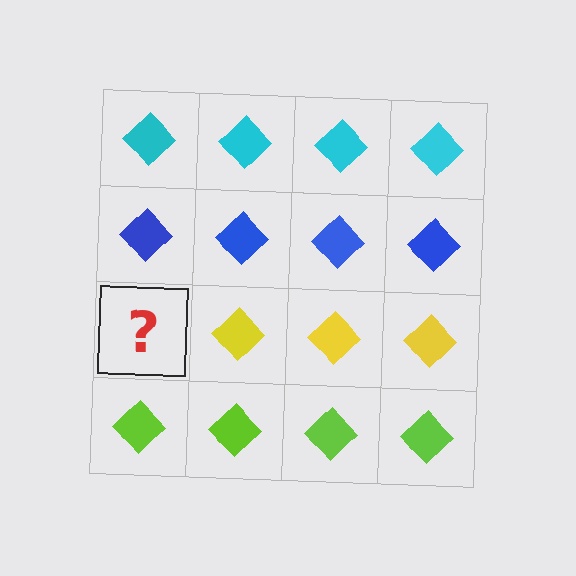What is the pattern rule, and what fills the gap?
The rule is that each row has a consistent color. The gap should be filled with a yellow diamond.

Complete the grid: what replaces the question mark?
The question mark should be replaced with a yellow diamond.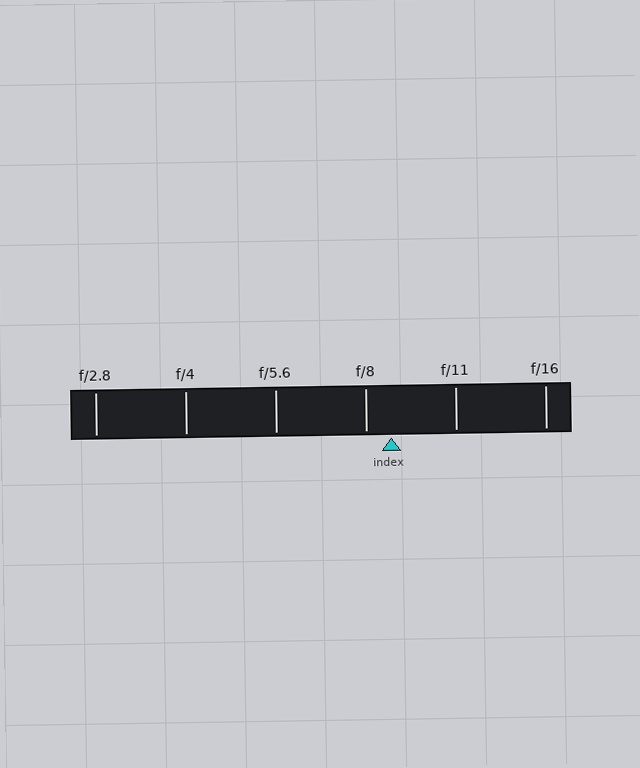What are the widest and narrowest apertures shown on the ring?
The widest aperture shown is f/2.8 and the narrowest is f/16.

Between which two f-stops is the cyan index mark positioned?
The index mark is between f/8 and f/11.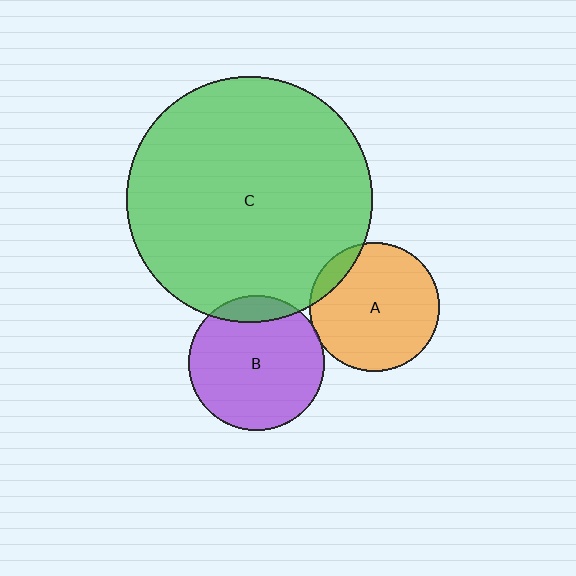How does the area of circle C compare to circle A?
Approximately 3.6 times.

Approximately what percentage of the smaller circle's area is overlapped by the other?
Approximately 10%.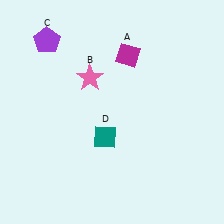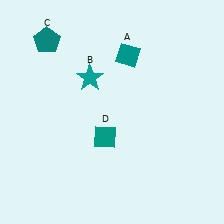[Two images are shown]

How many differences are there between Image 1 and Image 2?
There are 3 differences between the two images.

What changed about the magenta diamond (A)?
In Image 1, A is magenta. In Image 2, it changed to teal.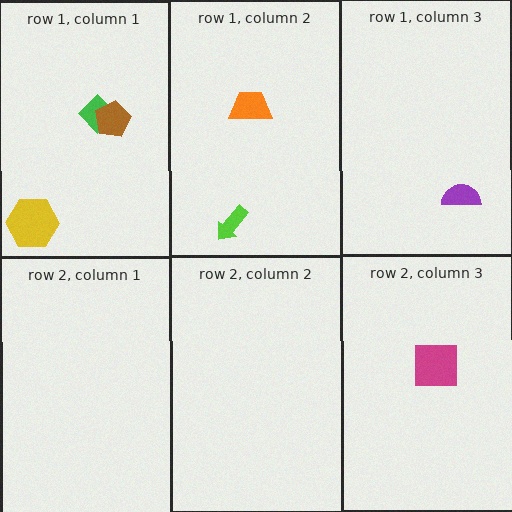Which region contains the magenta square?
The row 2, column 3 region.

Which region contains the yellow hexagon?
The row 1, column 1 region.